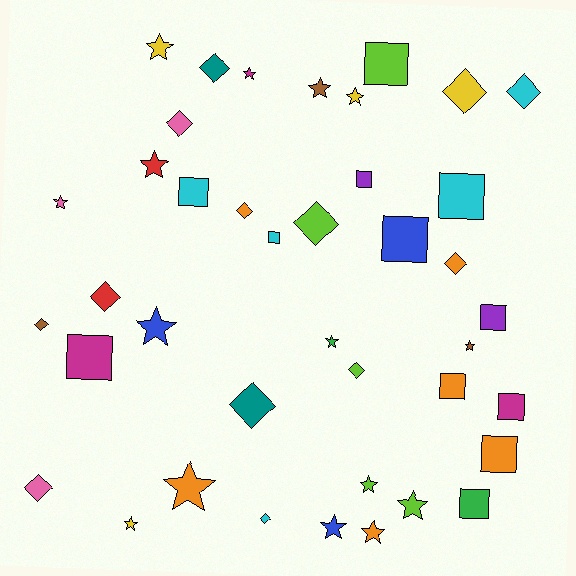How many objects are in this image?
There are 40 objects.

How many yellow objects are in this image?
There are 4 yellow objects.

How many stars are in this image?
There are 15 stars.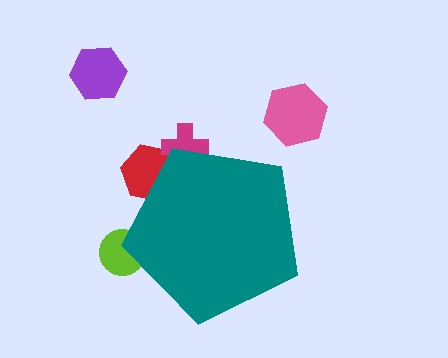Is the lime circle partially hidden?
Yes, the lime circle is partially hidden behind the teal pentagon.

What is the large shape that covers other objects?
A teal pentagon.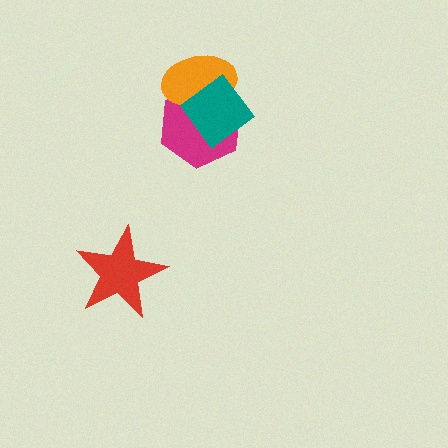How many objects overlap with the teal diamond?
2 objects overlap with the teal diamond.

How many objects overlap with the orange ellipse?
2 objects overlap with the orange ellipse.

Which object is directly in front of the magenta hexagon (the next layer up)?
The orange ellipse is directly in front of the magenta hexagon.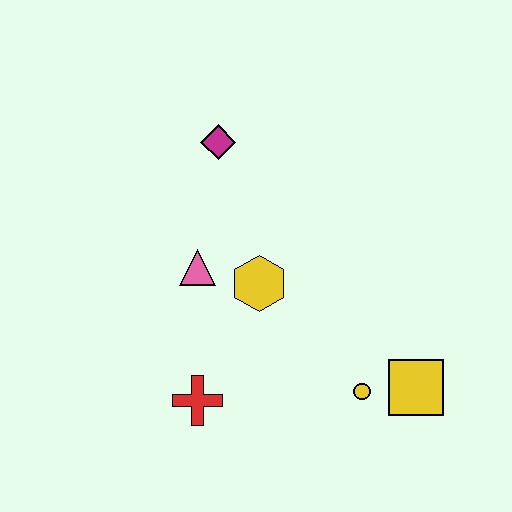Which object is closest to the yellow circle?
The yellow square is closest to the yellow circle.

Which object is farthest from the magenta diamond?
The yellow square is farthest from the magenta diamond.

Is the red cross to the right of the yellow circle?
No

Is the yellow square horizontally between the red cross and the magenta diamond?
No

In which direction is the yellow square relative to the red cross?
The yellow square is to the right of the red cross.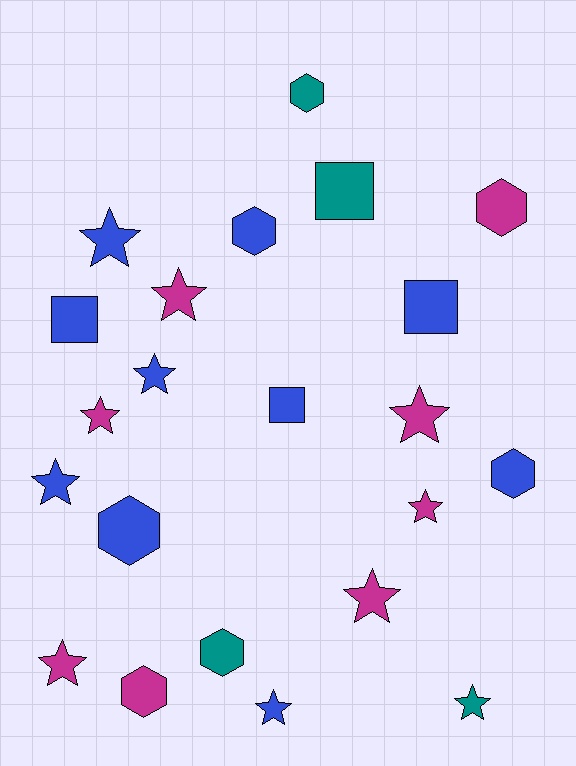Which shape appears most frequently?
Star, with 11 objects.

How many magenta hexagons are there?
There are 2 magenta hexagons.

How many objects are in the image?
There are 22 objects.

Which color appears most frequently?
Blue, with 10 objects.